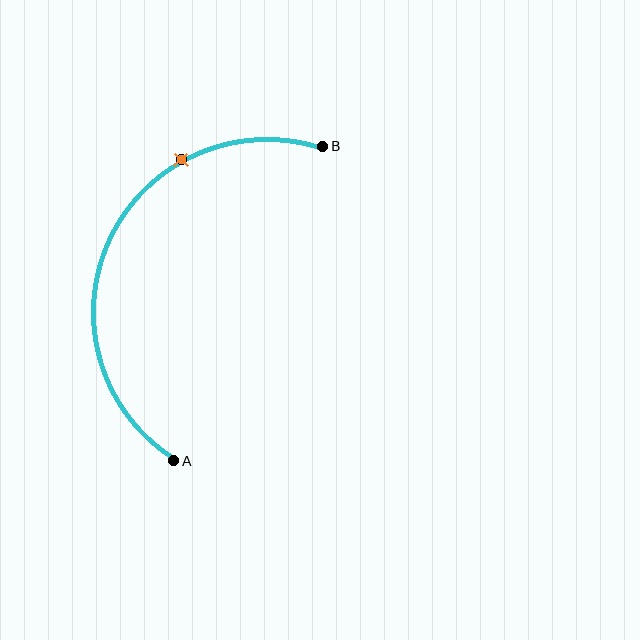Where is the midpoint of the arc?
The arc midpoint is the point on the curve farthest from the straight line joining A and B. It sits to the left of that line.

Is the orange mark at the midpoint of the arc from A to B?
No. The orange mark lies on the arc but is closer to endpoint B. The arc midpoint would be at the point on the curve equidistant along the arc from both A and B.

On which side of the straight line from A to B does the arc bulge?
The arc bulges to the left of the straight line connecting A and B.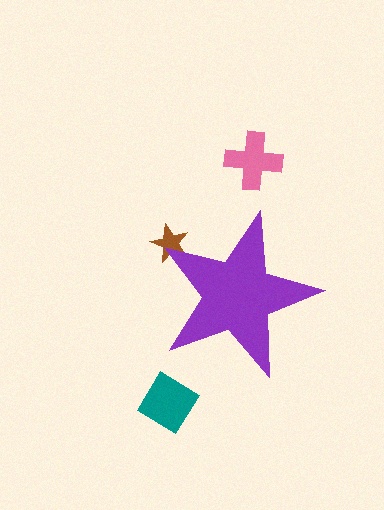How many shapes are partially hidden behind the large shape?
1 shape is partially hidden.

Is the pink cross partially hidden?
No, the pink cross is fully visible.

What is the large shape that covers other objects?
A purple star.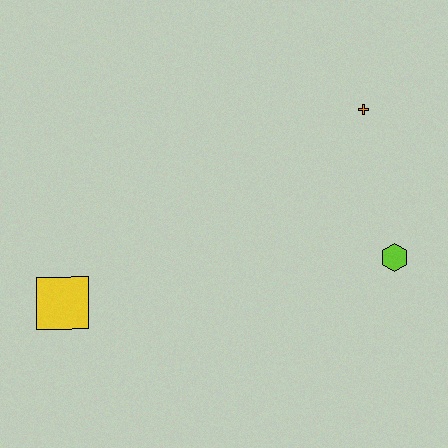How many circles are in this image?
There are no circles.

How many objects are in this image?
There are 3 objects.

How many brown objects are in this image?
There are no brown objects.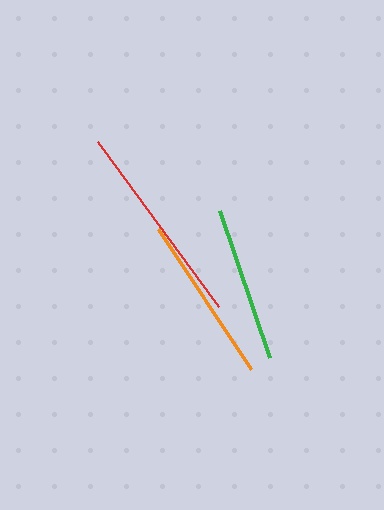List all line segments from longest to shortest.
From longest to shortest: red, orange, green.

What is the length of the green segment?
The green segment is approximately 155 pixels long.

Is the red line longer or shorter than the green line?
The red line is longer than the green line.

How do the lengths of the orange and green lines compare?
The orange and green lines are approximately the same length.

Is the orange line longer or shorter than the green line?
The orange line is longer than the green line.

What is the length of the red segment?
The red segment is approximately 205 pixels long.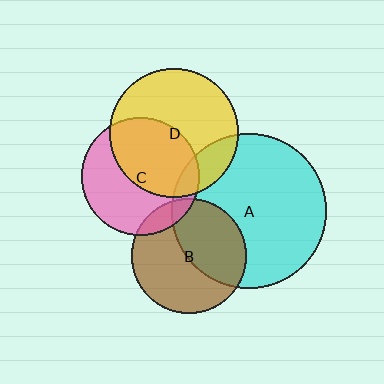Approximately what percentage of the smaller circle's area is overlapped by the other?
Approximately 45%.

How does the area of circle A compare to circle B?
Approximately 1.8 times.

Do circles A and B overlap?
Yes.